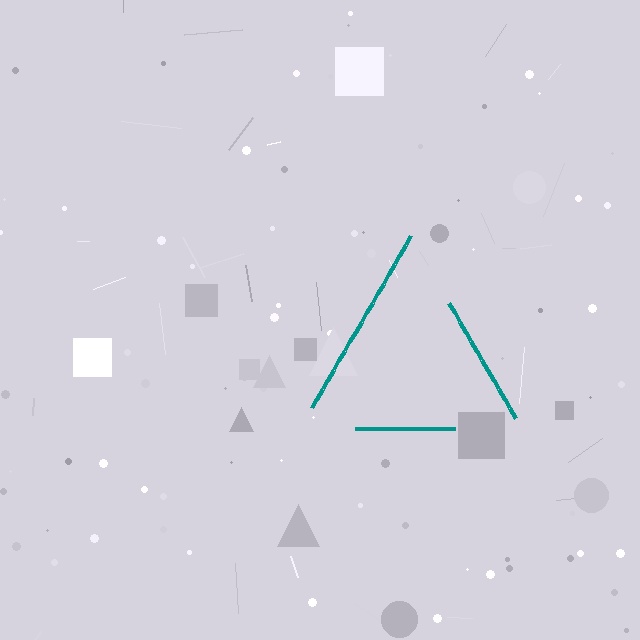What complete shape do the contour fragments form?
The contour fragments form a triangle.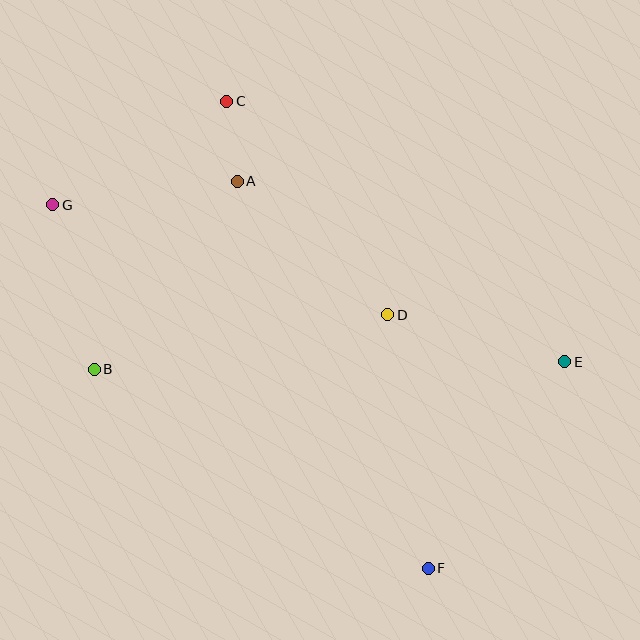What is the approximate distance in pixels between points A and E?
The distance between A and E is approximately 374 pixels.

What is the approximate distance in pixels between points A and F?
The distance between A and F is approximately 432 pixels.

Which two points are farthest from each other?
Points E and G are farthest from each other.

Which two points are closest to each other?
Points A and C are closest to each other.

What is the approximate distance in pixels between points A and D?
The distance between A and D is approximately 201 pixels.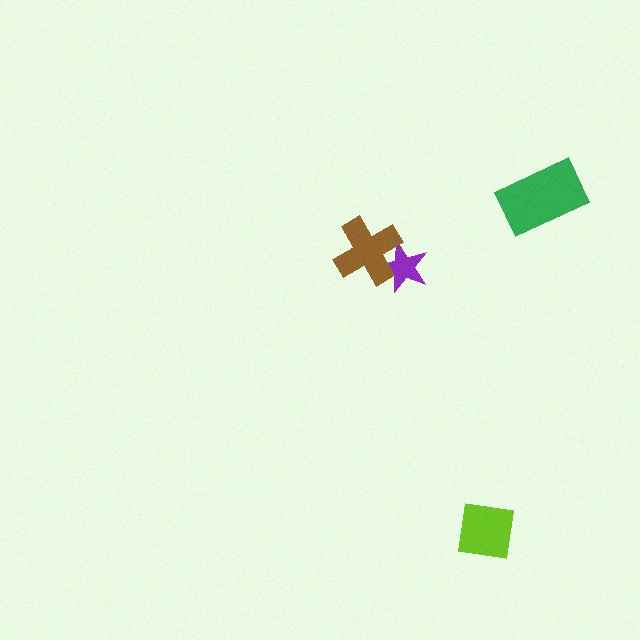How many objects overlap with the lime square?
0 objects overlap with the lime square.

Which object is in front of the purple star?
The brown cross is in front of the purple star.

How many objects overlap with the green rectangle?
0 objects overlap with the green rectangle.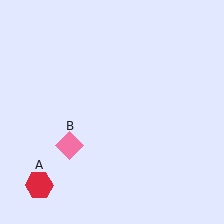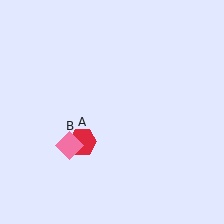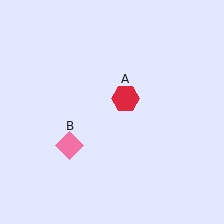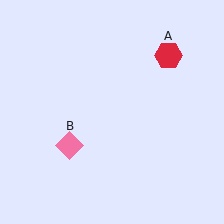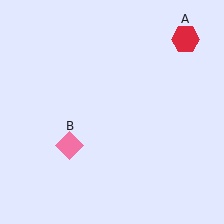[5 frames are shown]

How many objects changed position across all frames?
1 object changed position: red hexagon (object A).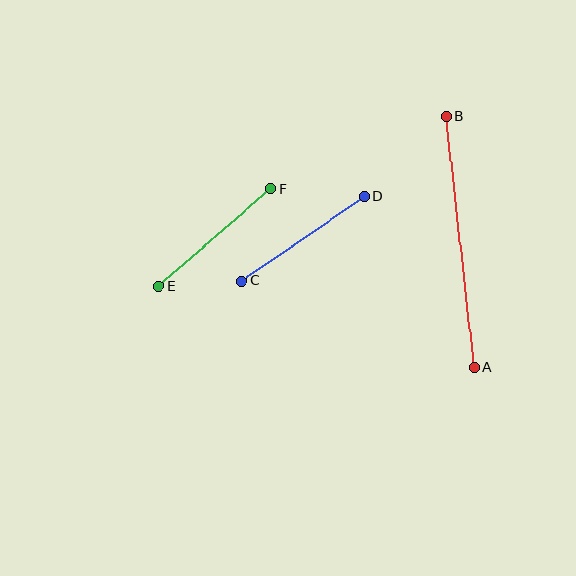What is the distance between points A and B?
The distance is approximately 252 pixels.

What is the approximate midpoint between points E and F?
The midpoint is at approximately (215, 238) pixels.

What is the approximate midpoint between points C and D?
The midpoint is at approximately (303, 238) pixels.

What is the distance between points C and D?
The distance is approximately 149 pixels.